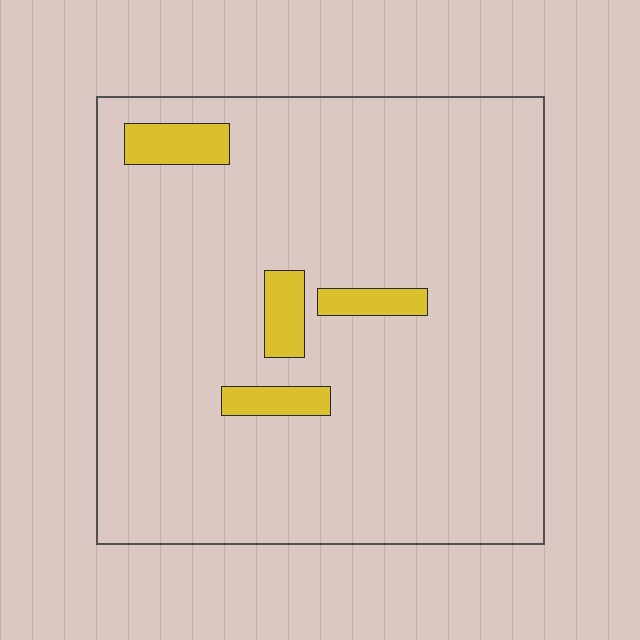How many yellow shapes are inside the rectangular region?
4.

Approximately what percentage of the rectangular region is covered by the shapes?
Approximately 5%.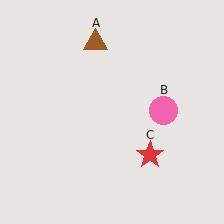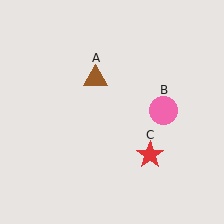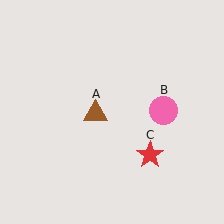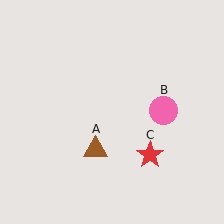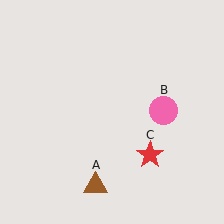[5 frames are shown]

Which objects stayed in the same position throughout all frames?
Pink circle (object B) and red star (object C) remained stationary.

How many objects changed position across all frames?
1 object changed position: brown triangle (object A).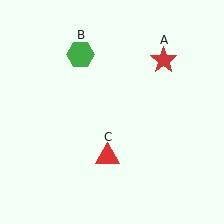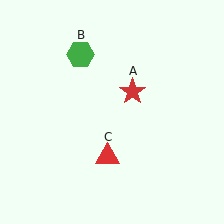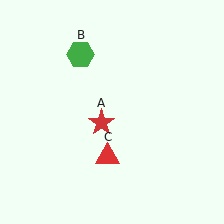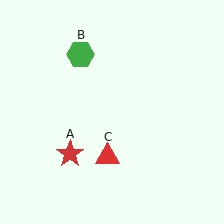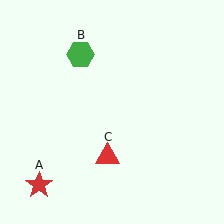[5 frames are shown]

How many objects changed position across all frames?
1 object changed position: red star (object A).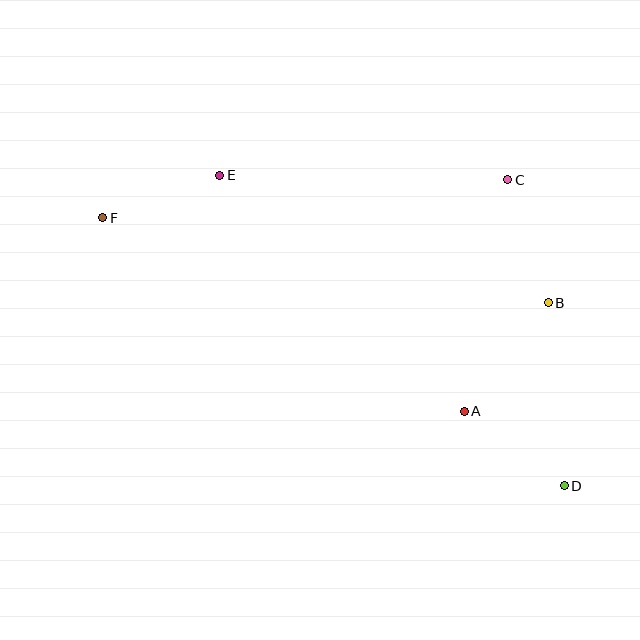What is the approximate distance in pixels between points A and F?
The distance between A and F is approximately 410 pixels.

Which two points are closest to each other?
Points E and F are closest to each other.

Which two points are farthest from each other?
Points D and F are farthest from each other.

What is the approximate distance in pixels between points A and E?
The distance between A and E is approximately 340 pixels.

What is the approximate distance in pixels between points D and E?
The distance between D and E is approximately 464 pixels.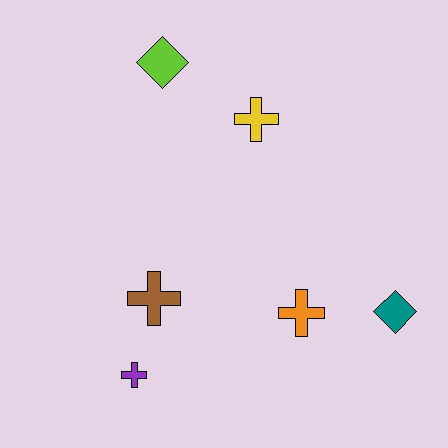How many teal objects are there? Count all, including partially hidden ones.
There is 1 teal object.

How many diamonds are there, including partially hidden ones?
There are 2 diamonds.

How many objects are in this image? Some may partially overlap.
There are 6 objects.